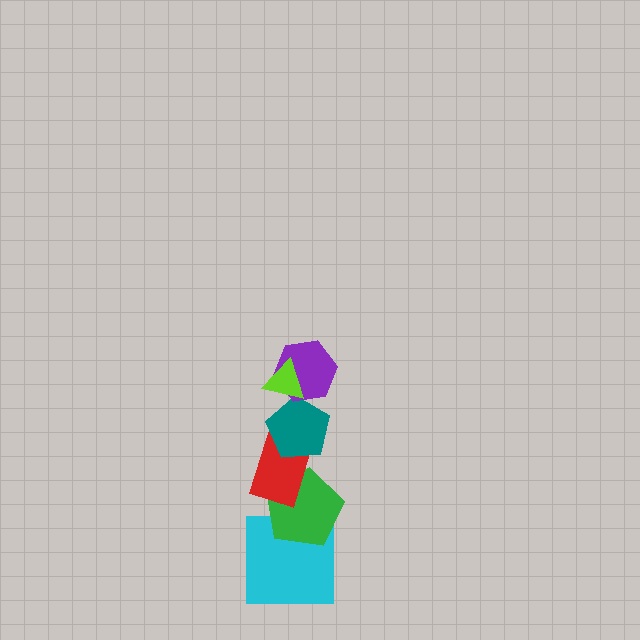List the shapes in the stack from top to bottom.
From top to bottom: the lime triangle, the purple hexagon, the teal pentagon, the red rectangle, the green pentagon, the cyan square.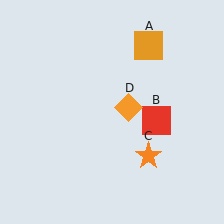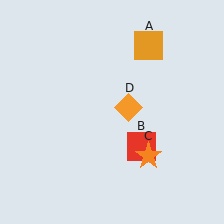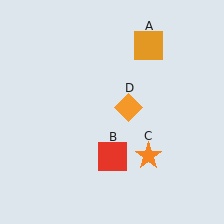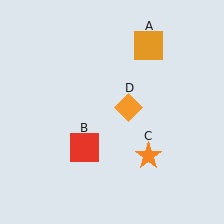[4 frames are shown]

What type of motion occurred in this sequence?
The red square (object B) rotated clockwise around the center of the scene.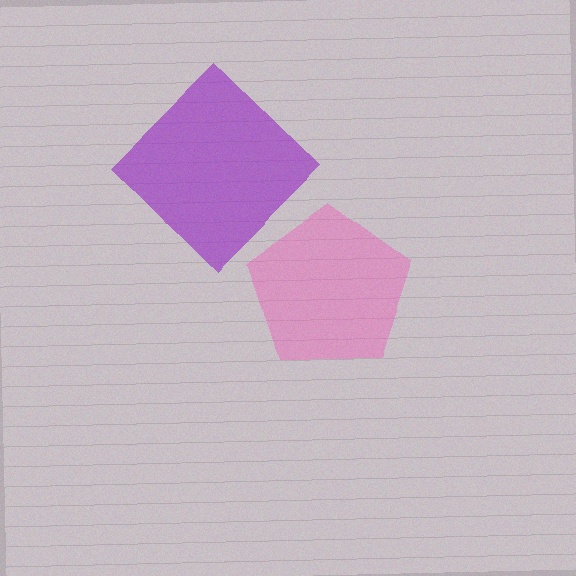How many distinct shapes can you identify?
There are 2 distinct shapes: a pink pentagon, a purple diamond.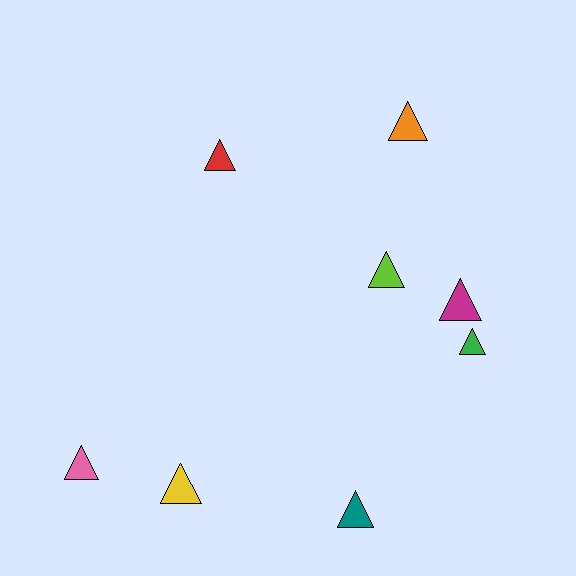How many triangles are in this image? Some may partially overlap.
There are 8 triangles.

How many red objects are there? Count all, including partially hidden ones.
There is 1 red object.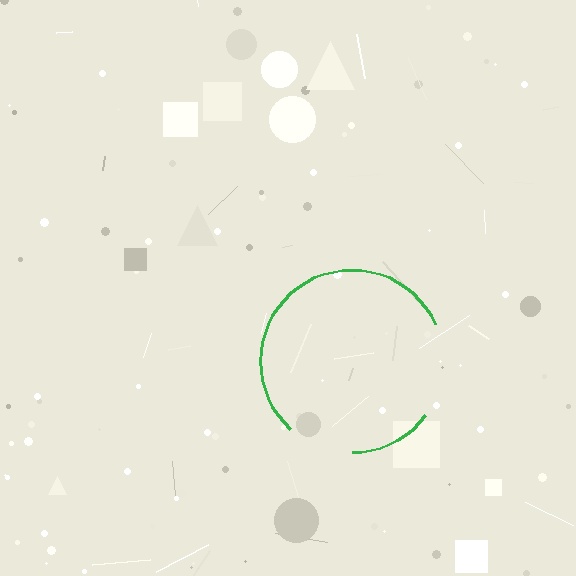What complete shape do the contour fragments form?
The contour fragments form a circle.